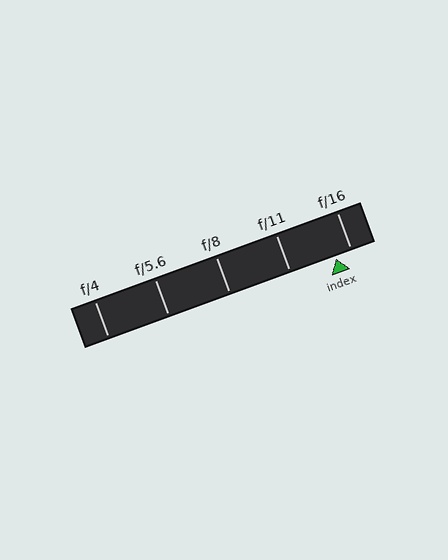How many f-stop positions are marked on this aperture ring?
There are 5 f-stop positions marked.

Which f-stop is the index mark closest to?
The index mark is closest to f/16.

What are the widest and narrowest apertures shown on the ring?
The widest aperture shown is f/4 and the narrowest is f/16.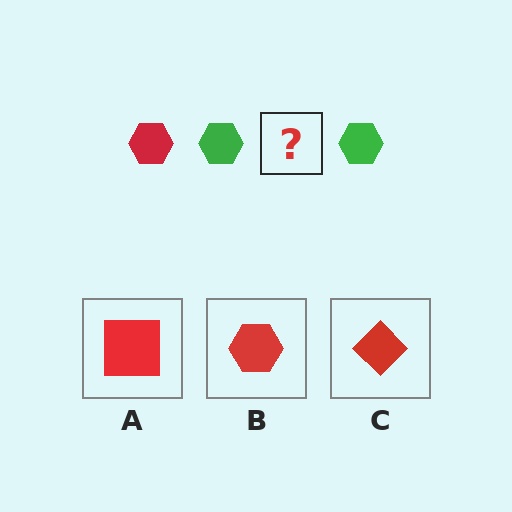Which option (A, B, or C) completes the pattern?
B.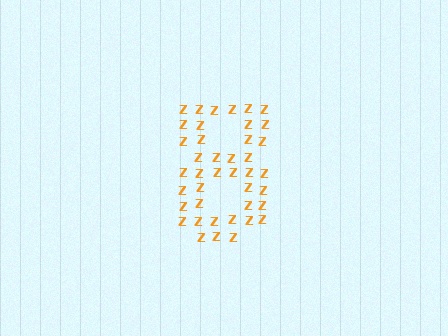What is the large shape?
The large shape is the digit 8.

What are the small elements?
The small elements are letter Z's.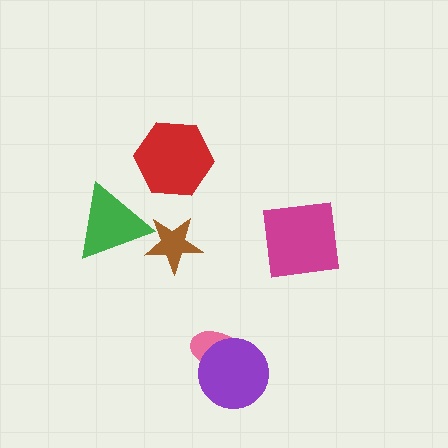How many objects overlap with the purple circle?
1 object overlaps with the purple circle.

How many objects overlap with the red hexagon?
0 objects overlap with the red hexagon.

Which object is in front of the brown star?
The green triangle is in front of the brown star.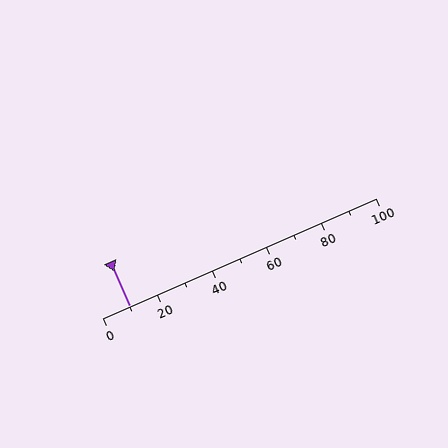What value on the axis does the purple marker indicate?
The marker indicates approximately 10.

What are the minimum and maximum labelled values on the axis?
The axis runs from 0 to 100.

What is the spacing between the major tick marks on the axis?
The major ticks are spaced 20 apart.